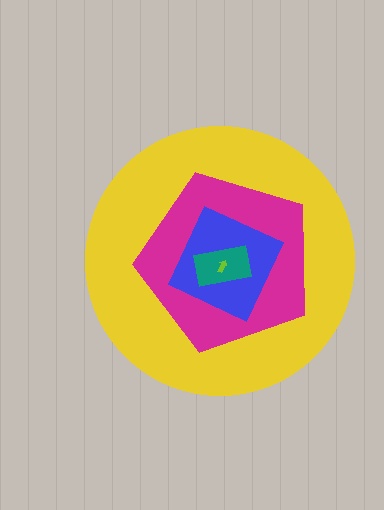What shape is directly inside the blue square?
The teal rectangle.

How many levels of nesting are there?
5.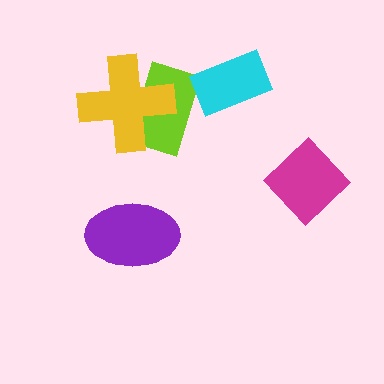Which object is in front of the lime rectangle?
The yellow cross is in front of the lime rectangle.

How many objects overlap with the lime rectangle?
1 object overlaps with the lime rectangle.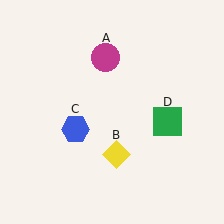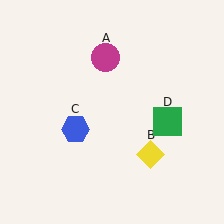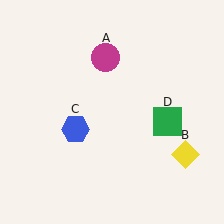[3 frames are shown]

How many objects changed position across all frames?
1 object changed position: yellow diamond (object B).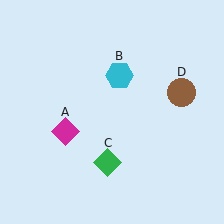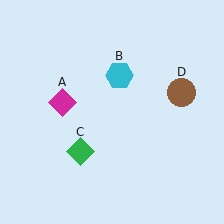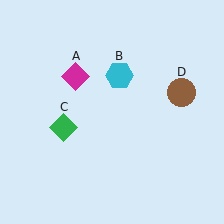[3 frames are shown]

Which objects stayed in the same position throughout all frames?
Cyan hexagon (object B) and brown circle (object D) remained stationary.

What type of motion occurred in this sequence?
The magenta diamond (object A), green diamond (object C) rotated clockwise around the center of the scene.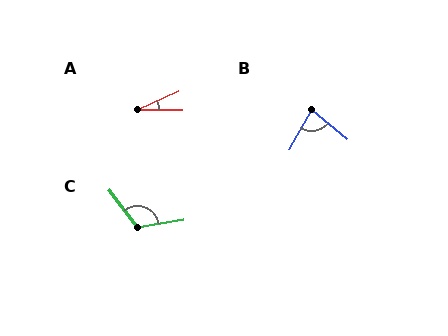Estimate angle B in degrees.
Approximately 79 degrees.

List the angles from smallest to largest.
A (25°), B (79°), C (118°).